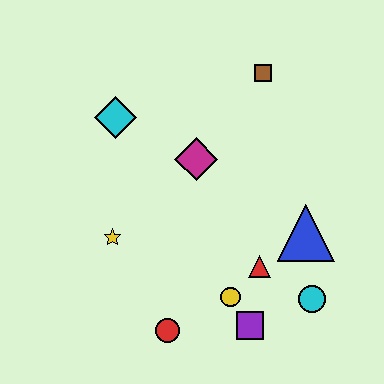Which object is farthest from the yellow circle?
The brown square is farthest from the yellow circle.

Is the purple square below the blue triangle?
Yes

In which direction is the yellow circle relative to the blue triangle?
The yellow circle is to the left of the blue triangle.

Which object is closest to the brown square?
The magenta diamond is closest to the brown square.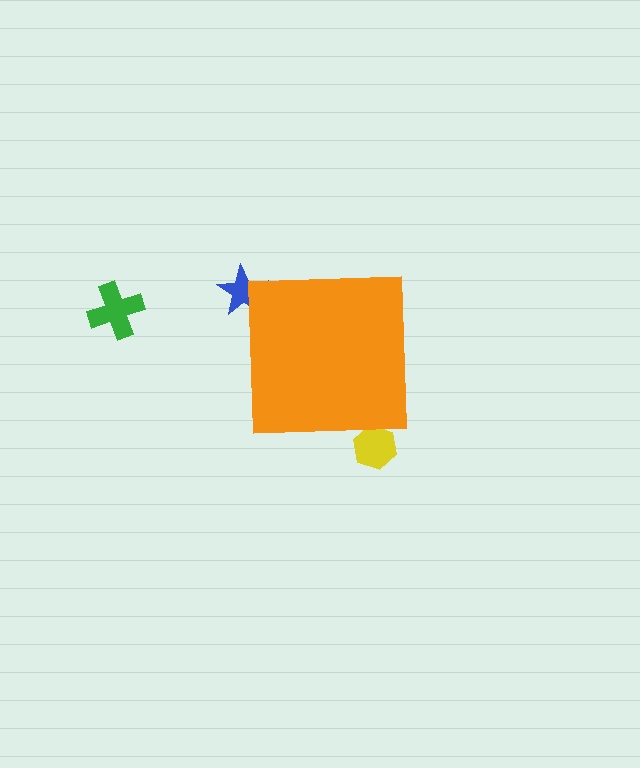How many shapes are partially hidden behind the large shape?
2 shapes are partially hidden.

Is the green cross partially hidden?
No, the green cross is fully visible.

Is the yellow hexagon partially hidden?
Yes, the yellow hexagon is partially hidden behind the orange square.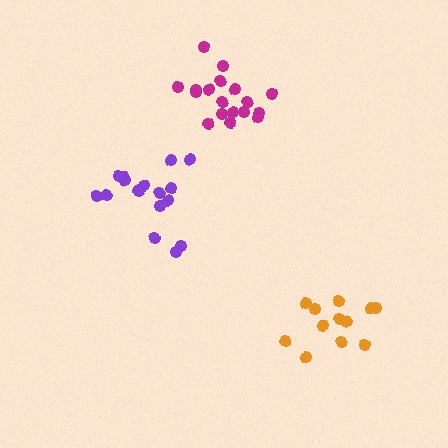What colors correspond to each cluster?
The clusters are colored: purple, magenta, orange.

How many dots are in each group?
Group 1: 17 dots, Group 2: 18 dots, Group 3: 12 dots (47 total).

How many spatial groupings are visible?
There are 3 spatial groupings.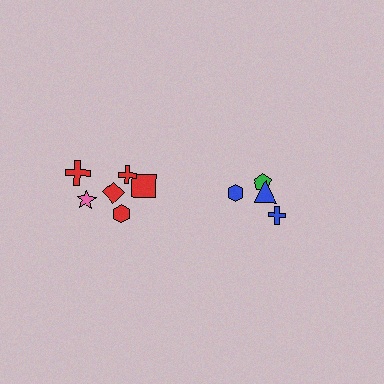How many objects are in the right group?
There are 4 objects.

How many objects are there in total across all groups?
There are 10 objects.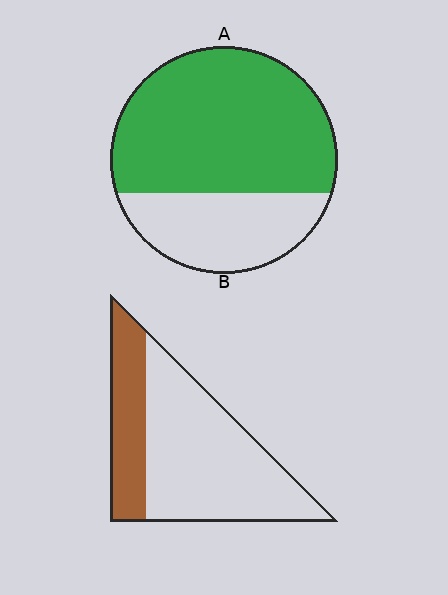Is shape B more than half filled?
No.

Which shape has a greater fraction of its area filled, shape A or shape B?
Shape A.